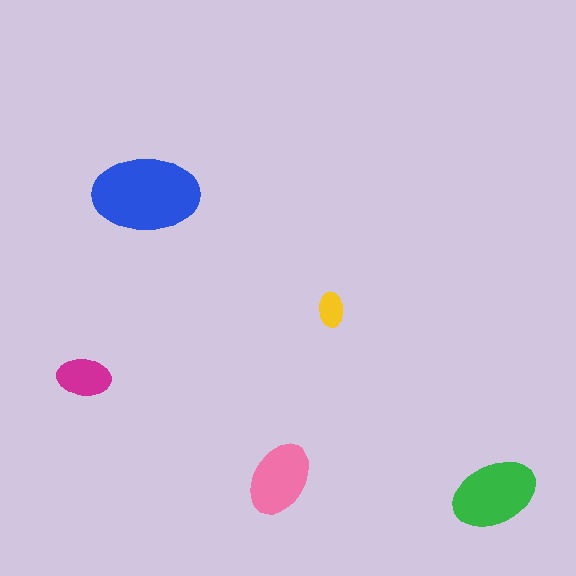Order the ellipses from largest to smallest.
the blue one, the green one, the pink one, the magenta one, the yellow one.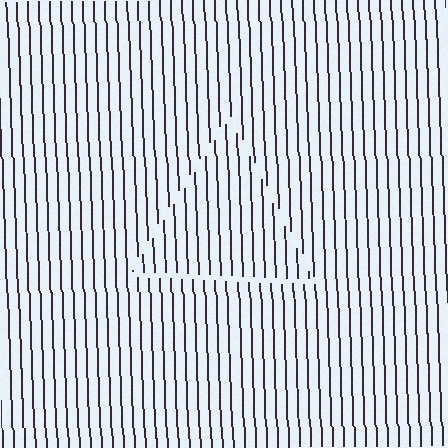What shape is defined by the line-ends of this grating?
An illusory triangle. The interior of the shape contains the same grating, shifted by half a period — the contour is defined by the phase discontinuity where line-ends from the inner and outer gratings abut.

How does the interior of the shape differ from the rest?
The interior of the shape contains the same grating, shifted by half a period — the contour is defined by the phase discontinuity where line-ends from the inner and outer gratings abut.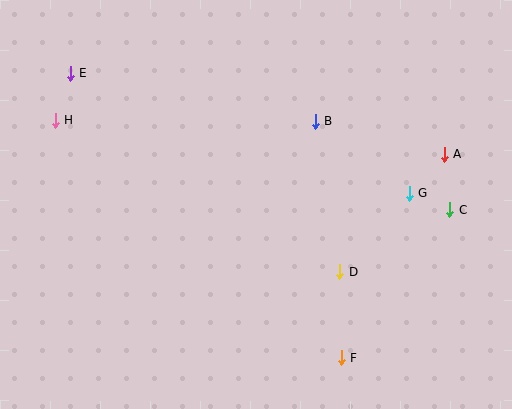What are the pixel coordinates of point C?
Point C is at (450, 210).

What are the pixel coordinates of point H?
Point H is at (55, 120).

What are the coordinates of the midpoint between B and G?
The midpoint between B and G is at (362, 157).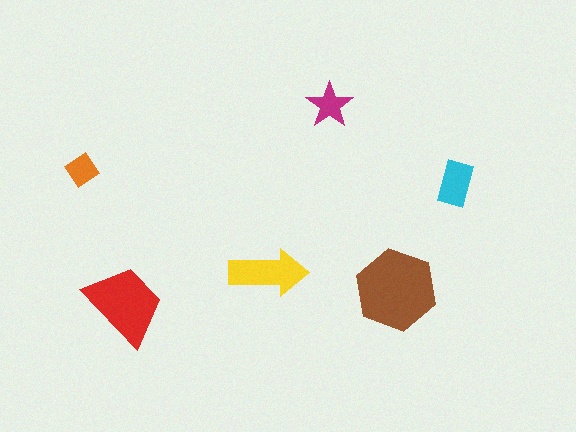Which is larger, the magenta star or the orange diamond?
The magenta star.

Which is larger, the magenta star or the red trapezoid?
The red trapezoid.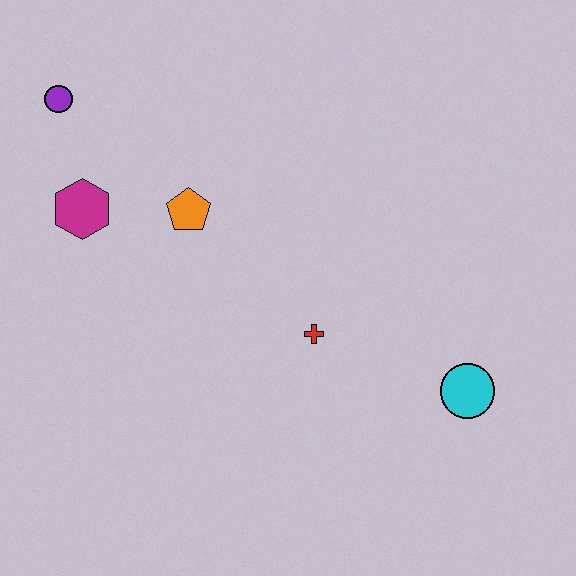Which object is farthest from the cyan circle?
The purple circle is farthest from the cyan circle.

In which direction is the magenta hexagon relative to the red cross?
The magenta hexagon is to the left of the red cross.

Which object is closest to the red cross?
The cyan circle is closest to the red cross.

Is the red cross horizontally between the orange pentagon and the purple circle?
No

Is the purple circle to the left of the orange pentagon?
Yes